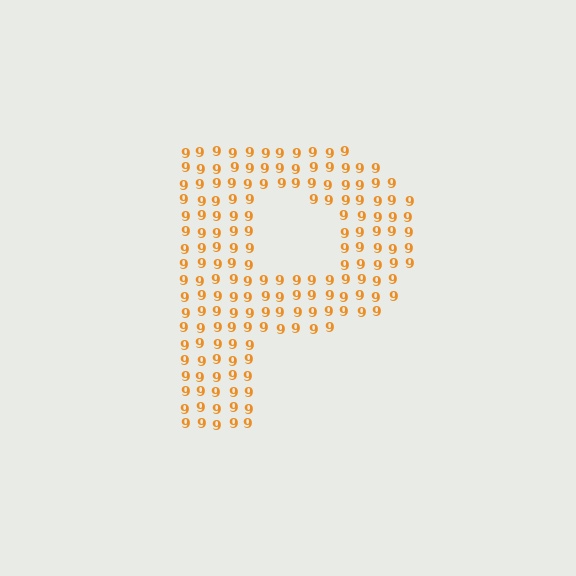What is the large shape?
The large shape is the letter P.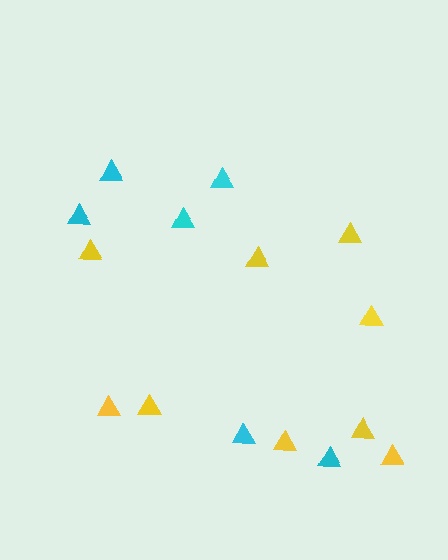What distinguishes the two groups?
There are 2 groups: one group of cyan triangles (6) and one group of yellow triangles (9).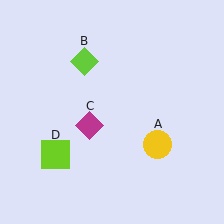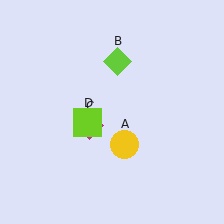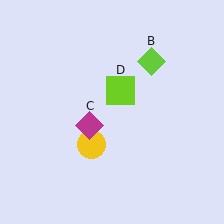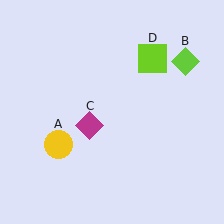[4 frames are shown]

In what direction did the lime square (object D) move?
The lime square (object D) moved up and to the right.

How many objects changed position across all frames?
3 objects changed position: yellow circle (object A), lime diamond (object B), lime square (object D).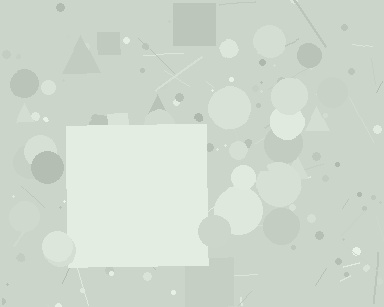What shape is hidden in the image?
A square is hidden in the image.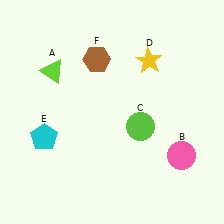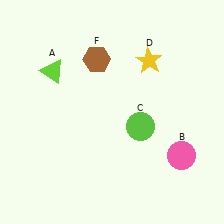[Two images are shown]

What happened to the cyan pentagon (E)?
The cyan pentagon (E) was removed in Image 2. It was in the bottom-left area of Image 1.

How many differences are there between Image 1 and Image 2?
There is 1 difference between the two images.